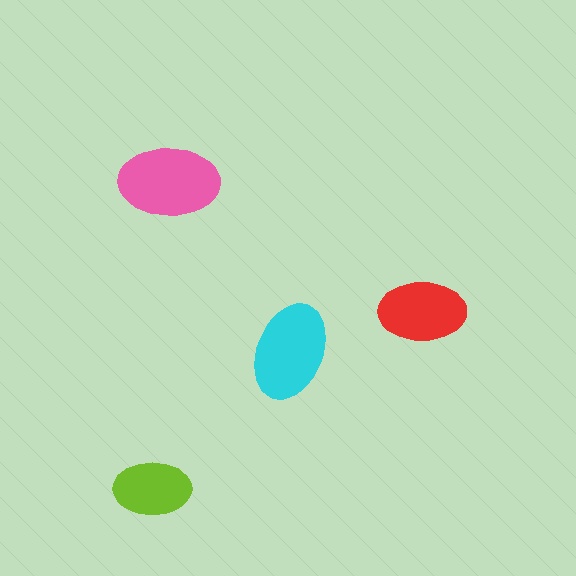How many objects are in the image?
There are 4 objects in the image.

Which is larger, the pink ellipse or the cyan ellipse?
The pink one.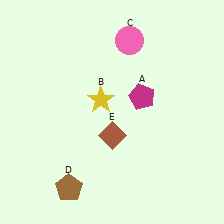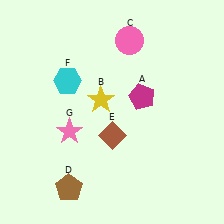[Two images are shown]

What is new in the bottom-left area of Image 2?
A pink star (G) was added in the bottom-left area of Image 2.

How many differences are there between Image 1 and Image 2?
There are 2 differences between the two images.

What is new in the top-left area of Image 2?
A cyan hexagon (F) was added in the top-left area of Image 2.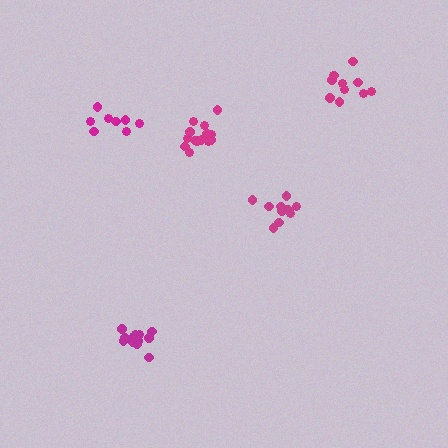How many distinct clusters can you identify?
There are 5 distinct clusters.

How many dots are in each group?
Group 1: 10 dots, Group 2: 14 dots, Group 3: 8 dots, Group 4: 13 dots, Group 5: 11 dots (56 total).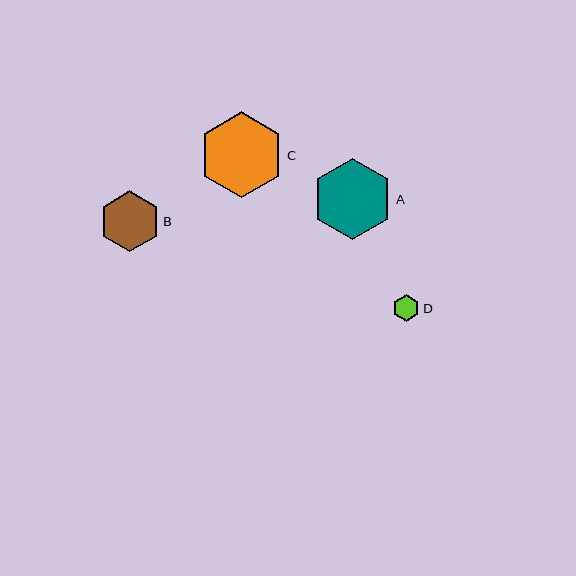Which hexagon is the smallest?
Hexagon D is the smallest with a size of approximately 26 pixels.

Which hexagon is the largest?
Hexagon C is the largest with a size of approximately 86 pixels.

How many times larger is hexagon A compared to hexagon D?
Hexagon A is approximately 3.1 times the size of hexagon D.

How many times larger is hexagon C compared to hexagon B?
Hexagon C is approximately 1.4 times the size of hexagon B.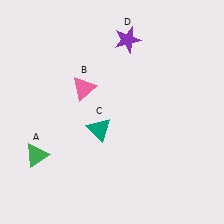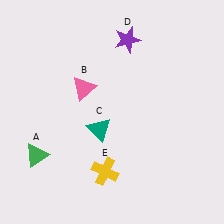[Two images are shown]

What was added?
A yellow cross (E) was added in Image 2.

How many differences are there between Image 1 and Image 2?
There is 1 difference between the two images.